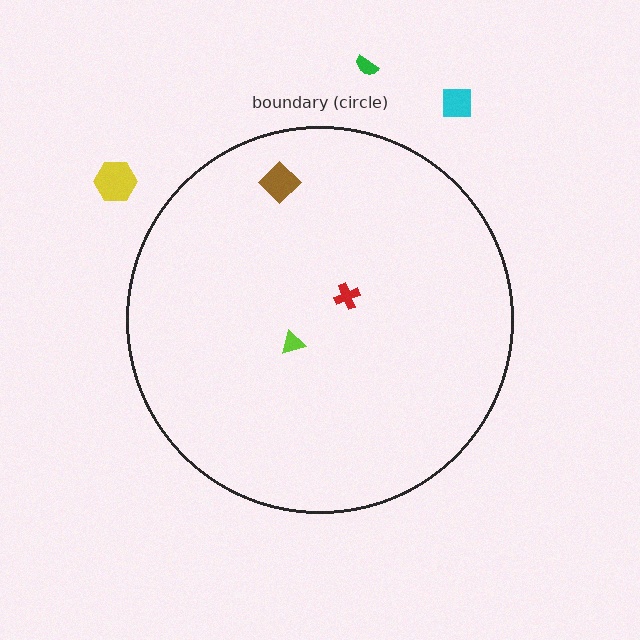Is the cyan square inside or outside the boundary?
Outside.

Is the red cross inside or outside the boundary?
Inside.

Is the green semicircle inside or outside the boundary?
Outside.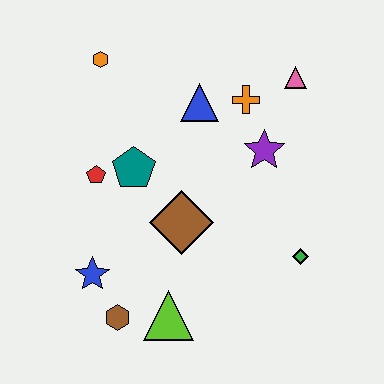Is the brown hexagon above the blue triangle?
No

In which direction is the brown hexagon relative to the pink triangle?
The brown hexagon is below the pink triangle.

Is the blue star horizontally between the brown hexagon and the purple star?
No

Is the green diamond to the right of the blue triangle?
Yes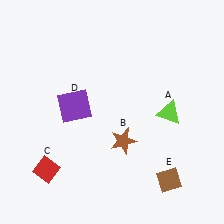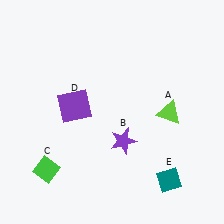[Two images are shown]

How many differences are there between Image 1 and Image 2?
There are 3 differences between the two images.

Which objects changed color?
B changed from brown to purple. C changed from red to green. E changed from brown to teal.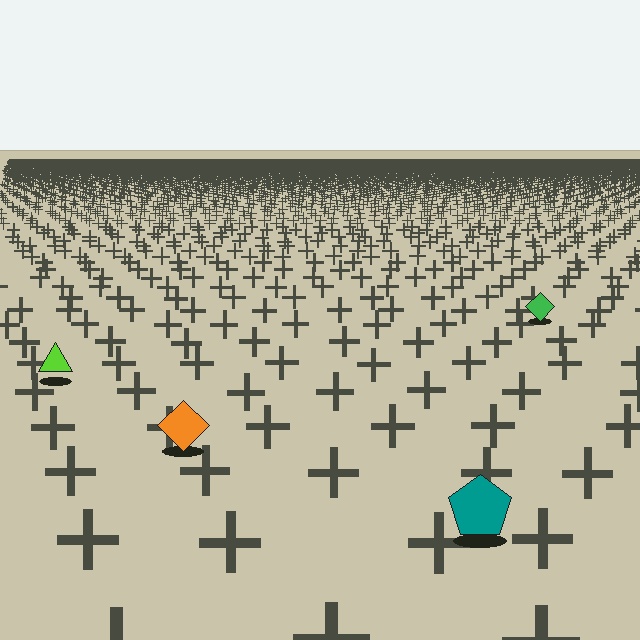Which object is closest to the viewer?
The teal pentagon is closest. The texture marks near it are larger and more spread out.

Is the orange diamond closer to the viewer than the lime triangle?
Yes. The orange diamond is closer — you can tell from the texture gradient: the ground texture is coarser near it.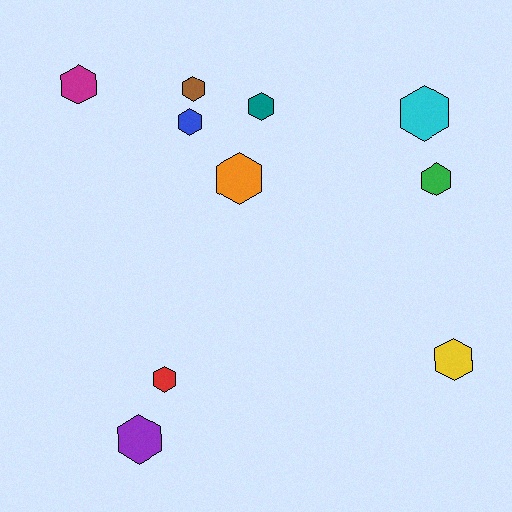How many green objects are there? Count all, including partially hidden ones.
There is 1 green object.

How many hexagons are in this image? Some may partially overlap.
There are 10 hexagons.